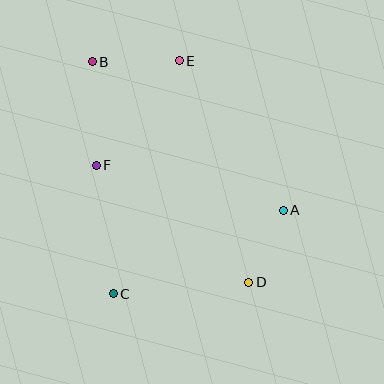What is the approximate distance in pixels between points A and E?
The distance between A and E is approximately 182 pixels.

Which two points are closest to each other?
Points A and D are closest to each other.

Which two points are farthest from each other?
Points B and D are farthest from each other.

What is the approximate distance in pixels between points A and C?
The distance between A and C is approximately 190 pixels.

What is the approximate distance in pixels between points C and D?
The distance between C and D is approximately 136 pixels.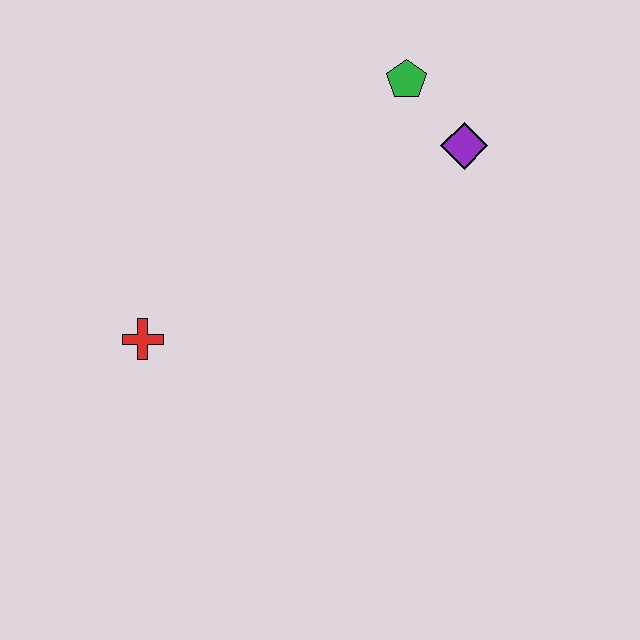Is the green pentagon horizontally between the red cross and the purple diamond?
Yes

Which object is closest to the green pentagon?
The purple diamond is closest to the green pentagon.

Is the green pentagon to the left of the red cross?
No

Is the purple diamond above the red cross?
Yes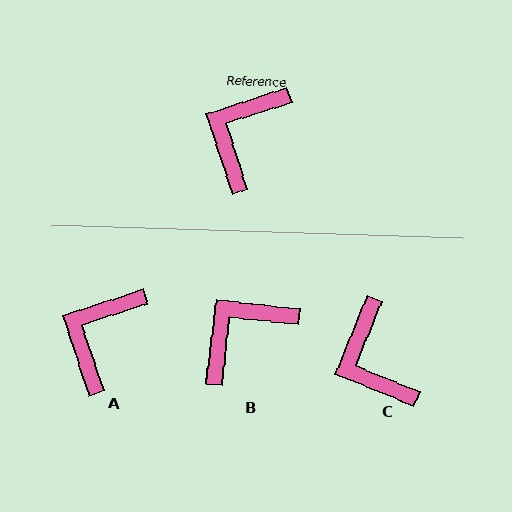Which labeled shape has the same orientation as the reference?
A.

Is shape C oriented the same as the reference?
No, it is off by about 50 degrees.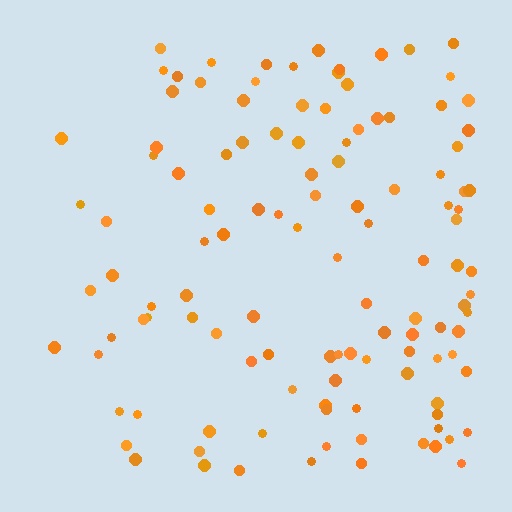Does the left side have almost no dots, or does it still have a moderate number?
Still a moderate number, just noticeably fewer than the right.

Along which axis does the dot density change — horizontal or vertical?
Horizontal.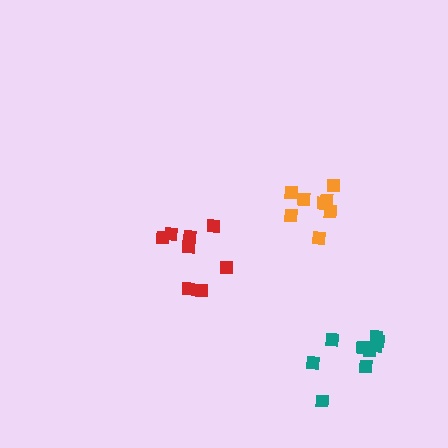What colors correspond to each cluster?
The clusters are colored: red, orange, teal.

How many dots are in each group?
Group 1: 8 dots, Group 2: 8 dots, Group 3: 9 dots (25 total).